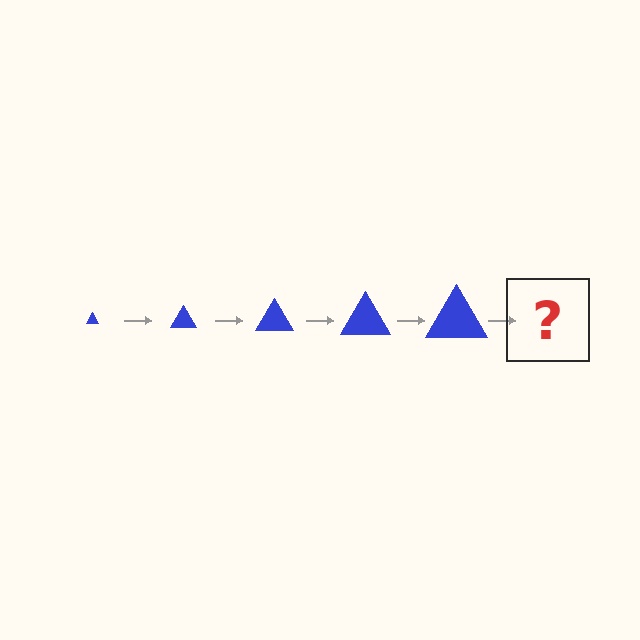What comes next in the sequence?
The next element should be a blue triangle, larger than the previous one.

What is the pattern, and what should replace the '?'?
The pattern is that the triangle gets progressively larger each step. The '?' should be a blue triangle, larger than the previous one.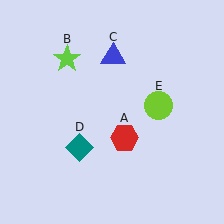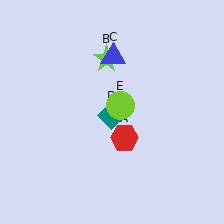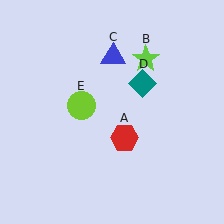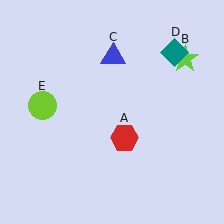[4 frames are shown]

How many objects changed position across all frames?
3 objects changed position: lime star (object B), teal diamond (object D), lime circle (object E).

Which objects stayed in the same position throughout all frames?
Red hexagon (object A) and blue triangle (object C) remained stationary.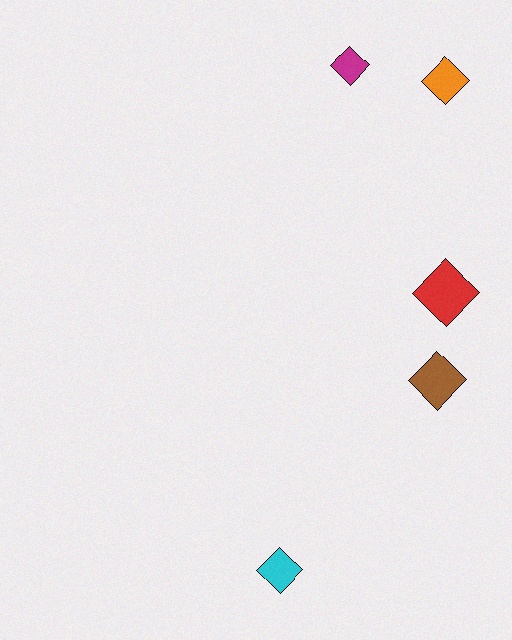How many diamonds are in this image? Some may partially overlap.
There are 5 diamonds.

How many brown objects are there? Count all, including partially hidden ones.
There is 1 brown object.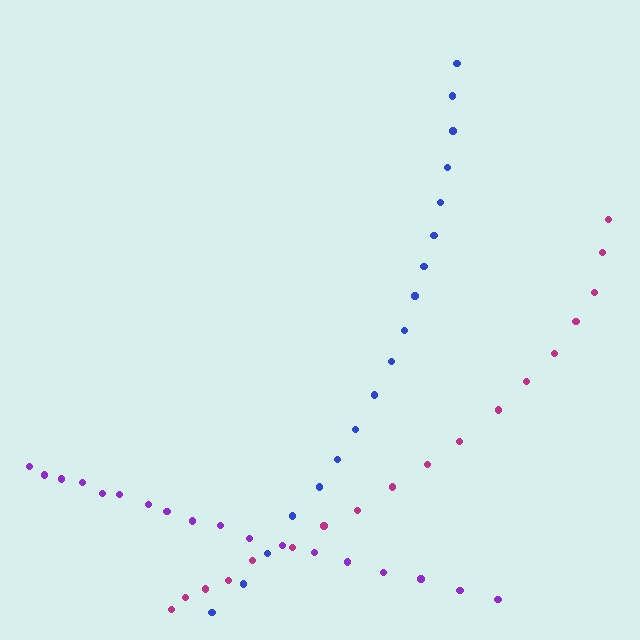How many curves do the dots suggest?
There are 3 distinct paths.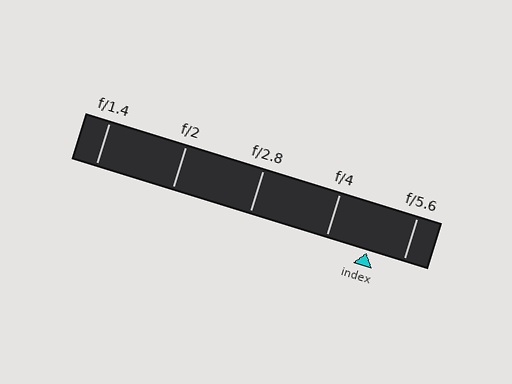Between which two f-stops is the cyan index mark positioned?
The index mark is between f/4 and f/5.6.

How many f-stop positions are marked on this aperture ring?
There are 5 f-stop positions marked.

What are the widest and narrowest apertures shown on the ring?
The widest aperture shown is f/1.4 and the narrowest is f/5.6.